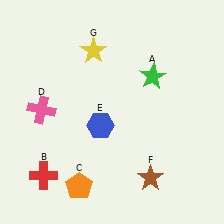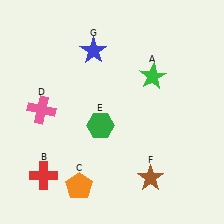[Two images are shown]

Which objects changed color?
E changed from blue to green. G changed from yellow to blue.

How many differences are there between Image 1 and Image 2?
There are 2 differences between the two images.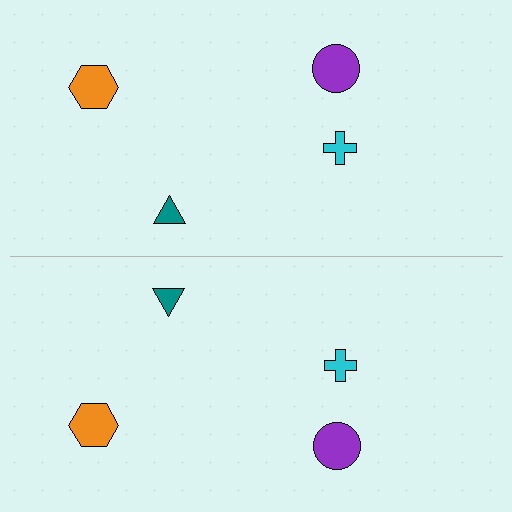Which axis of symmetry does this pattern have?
The pattern has a horizontal axis of symmetry running through the center of the image.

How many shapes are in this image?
There are 8 shapes in this image.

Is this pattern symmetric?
Yes, this pattern has bilateral (reflection) symmetry.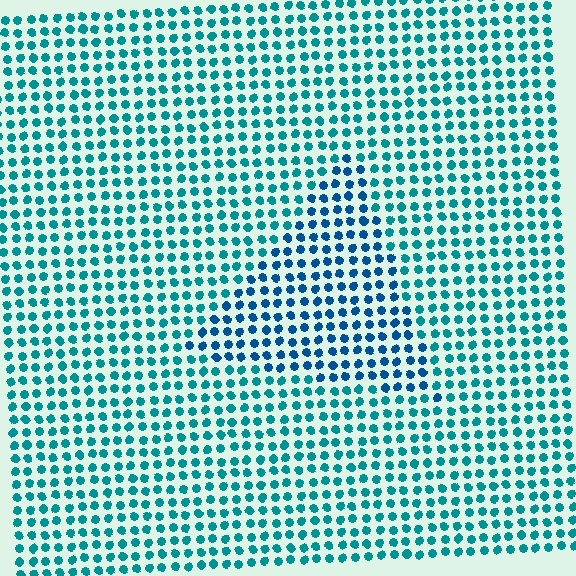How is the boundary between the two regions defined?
The boundary is defined purely by a slight shift in hue (about 26 degrees). Spacing, size, and orientation are identical on both sides.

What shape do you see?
I see a triangle.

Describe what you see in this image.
The image is filled with small teal elements in a uniform arrangement. A triangle-shaped region is visible where the elements are tinted to a slightly different hue, forming a subtle color boundary.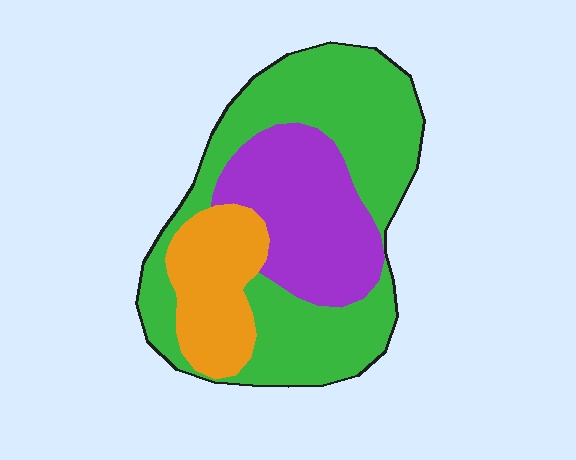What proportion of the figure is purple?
Purple takes up between a sixth and a third of the figure.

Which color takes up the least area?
Orange, at roughly 20%.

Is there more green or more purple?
Green.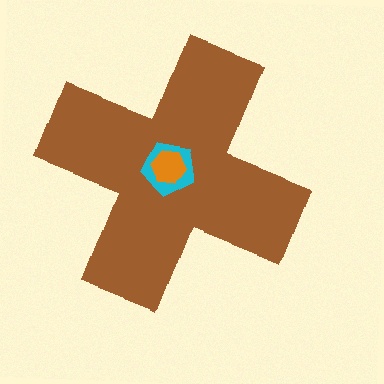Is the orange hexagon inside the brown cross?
Yes.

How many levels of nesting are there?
3.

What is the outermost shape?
The brown cross.